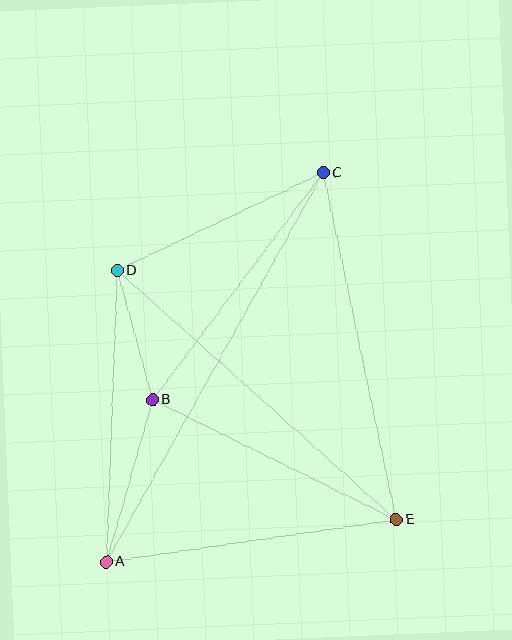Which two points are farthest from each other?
Points A and C are farthest from each other.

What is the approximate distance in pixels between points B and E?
The distance between B and E is approximately 271 pixels.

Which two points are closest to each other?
Points B and D are closest to each other.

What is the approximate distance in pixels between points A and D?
The distance between A and D is approximately 291 pixels.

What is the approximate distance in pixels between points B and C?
The distance between B and C is approximately 284 pixels.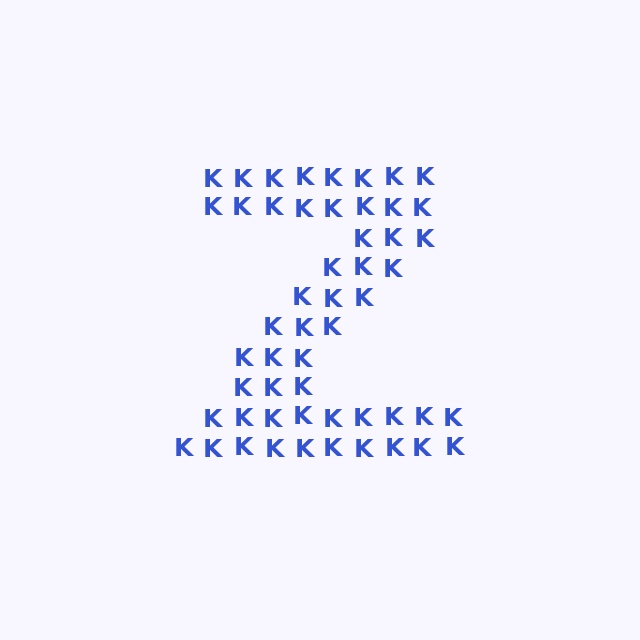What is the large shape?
The large shape is the letter Z.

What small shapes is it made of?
It is made of small letter K's.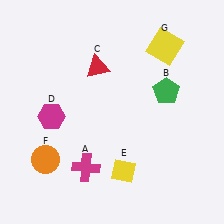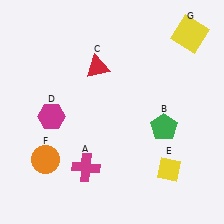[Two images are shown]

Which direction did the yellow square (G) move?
The yellow square (G) moved right.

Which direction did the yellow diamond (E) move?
The yellow diamond (E) moved right.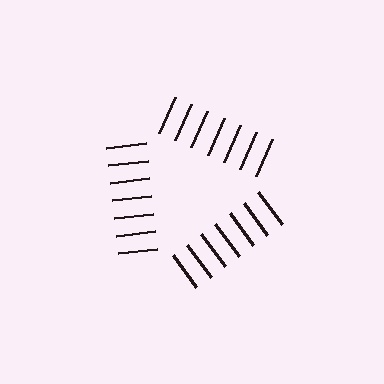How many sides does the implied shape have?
3 sides — the line-ends trace a triangle.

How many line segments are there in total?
21 — 7 along each of the 3 edges.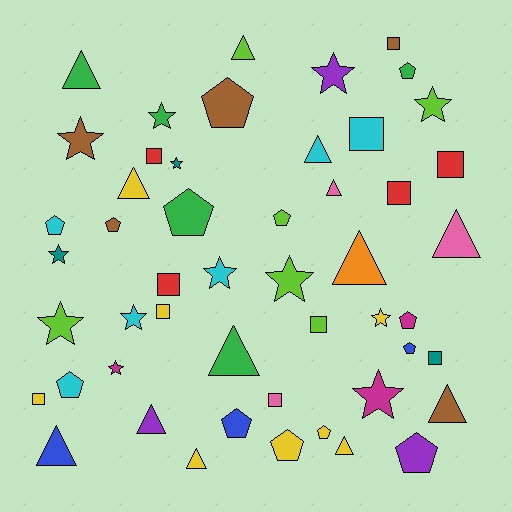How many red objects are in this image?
There are 4 red objects.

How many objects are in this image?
There are 50 objects.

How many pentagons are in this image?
There are 13 pentagons.